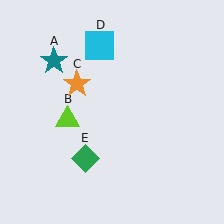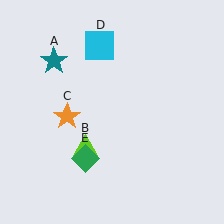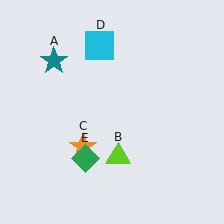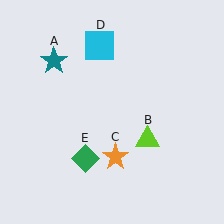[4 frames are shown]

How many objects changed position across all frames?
2 objects changed position: lime triangle (object B), orange star (object C).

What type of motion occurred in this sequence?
The lime triangle (object B), orange star (object C) rotated counterclockwise around the center of the scene.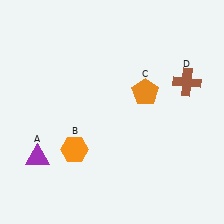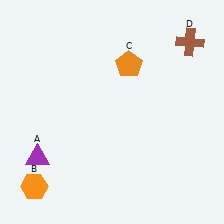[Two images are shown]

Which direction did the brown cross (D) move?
The brown cross (D) moved up.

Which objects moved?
The objects that moved are: the orange hexagon (B), the orange pentagon (C), the brown cross (D).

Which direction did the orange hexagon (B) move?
The orange hexagon (B) moved left.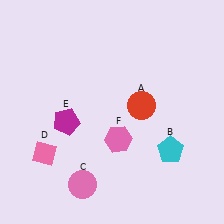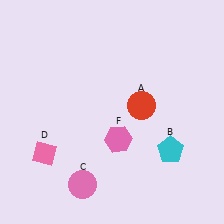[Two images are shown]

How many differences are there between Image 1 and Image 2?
There is 1 difference between the two images.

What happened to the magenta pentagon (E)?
The magenta pentagon (E) was removed in Image 2. It was in the bottom-left area of Image 1.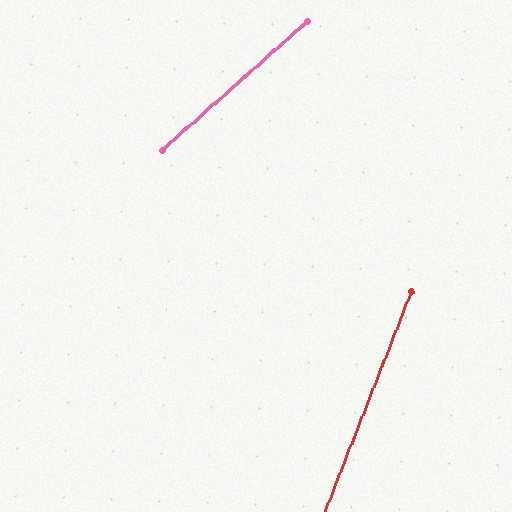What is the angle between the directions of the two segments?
Approximately 27 degrees.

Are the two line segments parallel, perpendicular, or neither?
Neither parallel nor perpendicular — they differ by about 27°.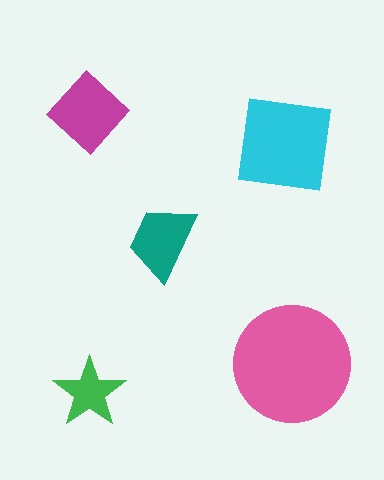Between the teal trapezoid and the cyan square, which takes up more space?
The cyan square.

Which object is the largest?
The pink circle.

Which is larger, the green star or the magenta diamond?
The magenta diamond.